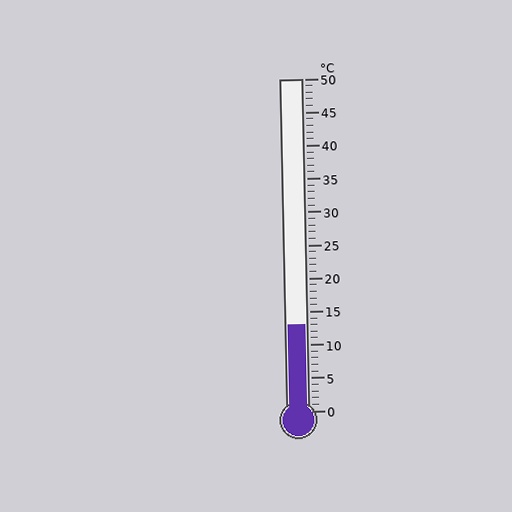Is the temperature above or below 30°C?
The temperature is below 30°C.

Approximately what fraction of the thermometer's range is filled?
The thermometer is filled to approximately 25% of its range.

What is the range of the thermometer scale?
The thermometer scale ranges from 0°C to 50°C.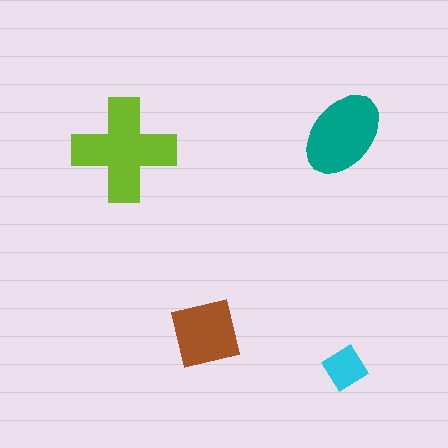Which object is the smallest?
The cyan diamond.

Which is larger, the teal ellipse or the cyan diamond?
The teal ellipse.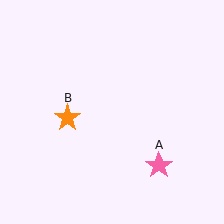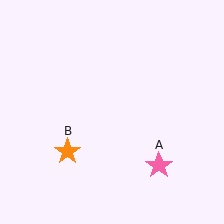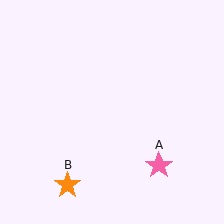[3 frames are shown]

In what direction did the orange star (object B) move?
The orange star (object B) moved down.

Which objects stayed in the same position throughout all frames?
Pink star (object A) remained stationary.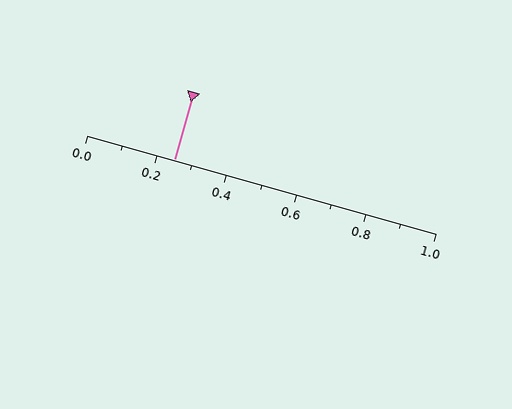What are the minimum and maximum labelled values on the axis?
The axis runs from 0.0 to 1.0.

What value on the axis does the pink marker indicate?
The marker indicates approximately 0.25.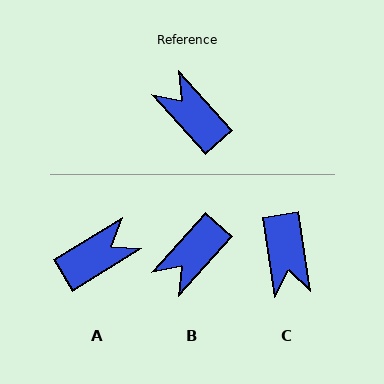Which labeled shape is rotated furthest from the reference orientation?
C, about 147 degrees away.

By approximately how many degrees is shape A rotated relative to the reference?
Approximately 100 degrees clockwise.